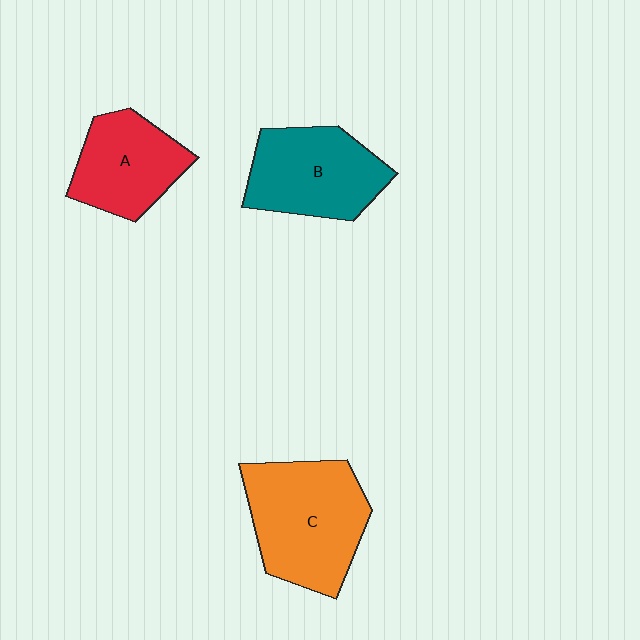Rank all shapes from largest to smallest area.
From largest to smallest: C (orange), B (teal), A (red).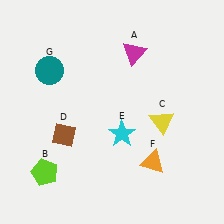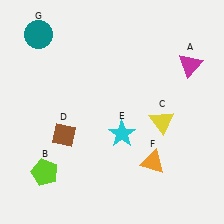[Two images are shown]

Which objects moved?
The objects that moved are: the magenta triangle (A), the teal circle (G).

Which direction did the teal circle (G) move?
The teal circle (G) moved up.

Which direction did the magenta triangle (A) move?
The magenta triangle (A) moved right.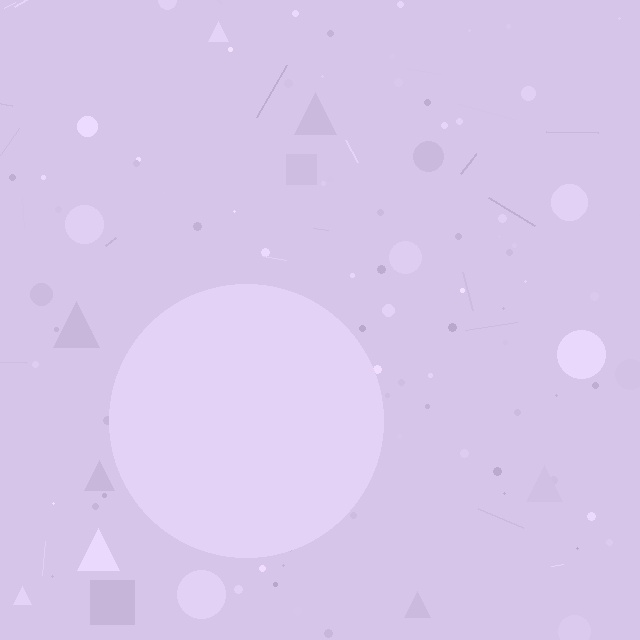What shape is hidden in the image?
A circle is hidden in the image.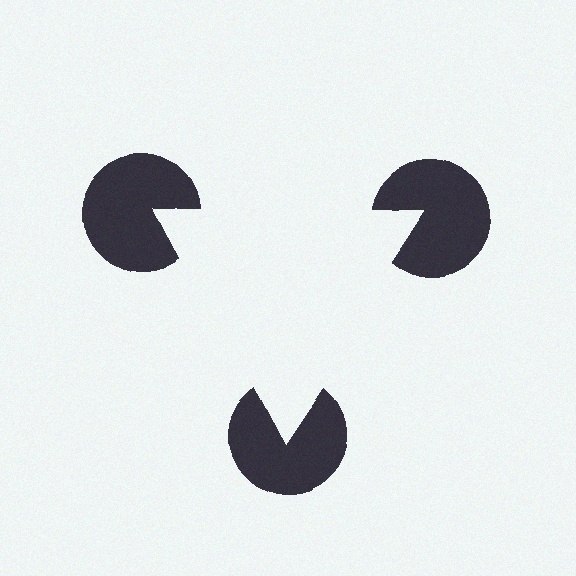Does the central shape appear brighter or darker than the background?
It typically appears slightly brighter than the background, even though no actual brightness change is drawn.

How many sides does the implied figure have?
3 sides.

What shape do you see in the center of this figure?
An illusory triangle — its edges are inferred from the aligned wedge cuts in the pac-man discs, not physically drawn.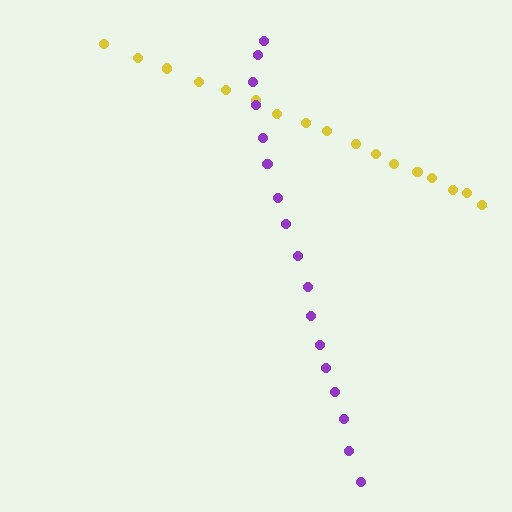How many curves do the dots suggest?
There are 2 distinct paths.